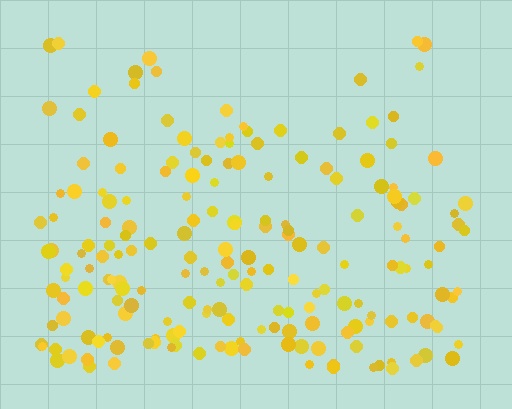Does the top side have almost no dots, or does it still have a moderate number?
Still a moderate number, just noticeably fewer than the bottom.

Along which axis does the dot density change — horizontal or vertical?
Vertical.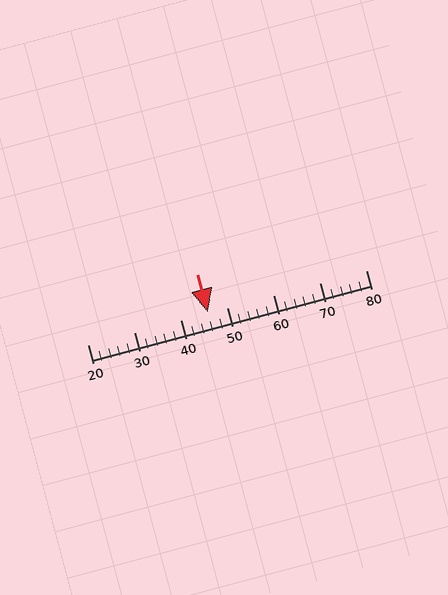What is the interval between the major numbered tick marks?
The major tick marks are spaced 10 units apart.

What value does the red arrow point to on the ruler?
The red arrow points to approximately 46.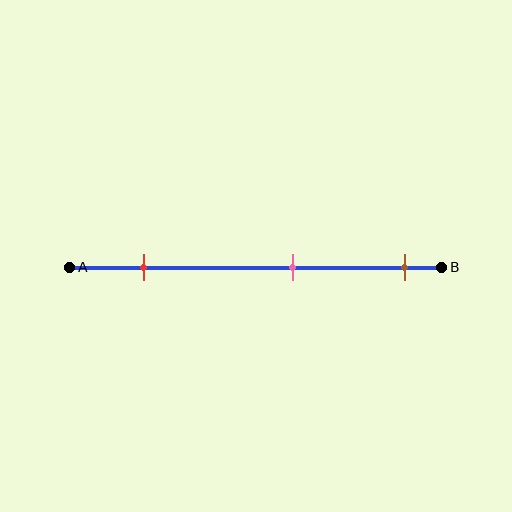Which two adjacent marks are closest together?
The pink and brown marks are the closest adjacent pair.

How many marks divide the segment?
There are 3 marks dividing the segment.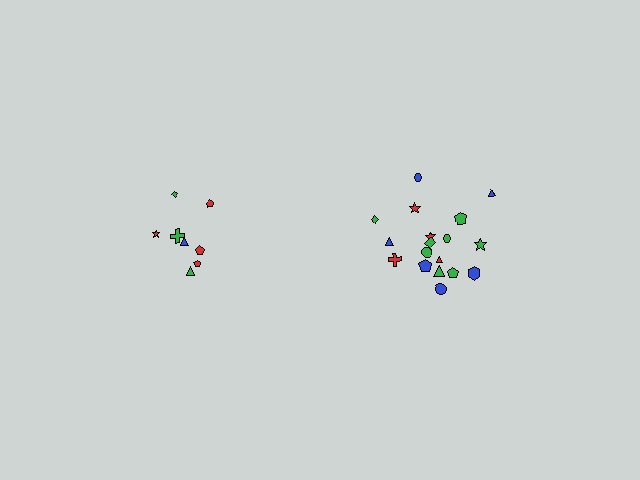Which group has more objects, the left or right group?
The right group.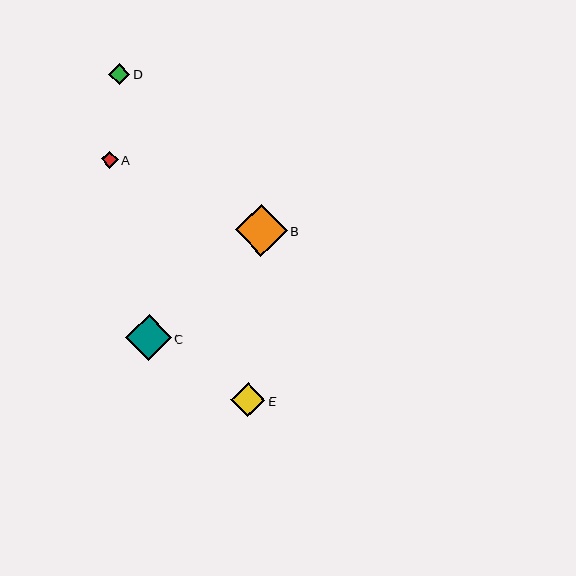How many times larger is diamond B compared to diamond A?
Diamond B is approximately 3.0 times the size of diamond A.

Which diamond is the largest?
Diamond B is the largest with a size of approximately 52 pixels.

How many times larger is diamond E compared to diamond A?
Diamond E is approximately 2.0 times the size of diamond A.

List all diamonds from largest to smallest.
From largest to smallest: B, C, E, D, A.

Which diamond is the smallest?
Diamond A is the smallest with a size of approximately 17 pixels.